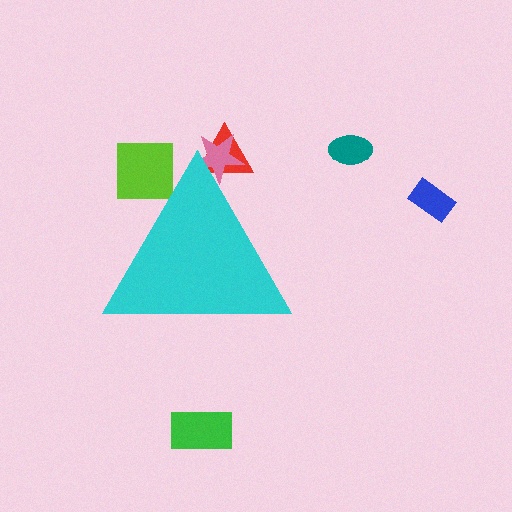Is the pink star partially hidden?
Yes, the pink star is partially hidden behind the cyan triangle.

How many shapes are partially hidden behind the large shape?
3 shapes are partially hidden.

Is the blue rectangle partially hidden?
No, the blue rectangle is fully visible.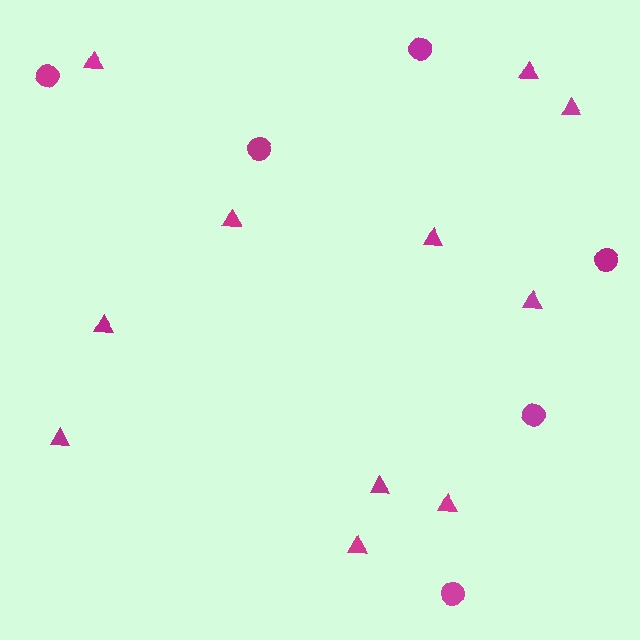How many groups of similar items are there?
There are 2 groups: one group of circles (6) and one group of triangles (11).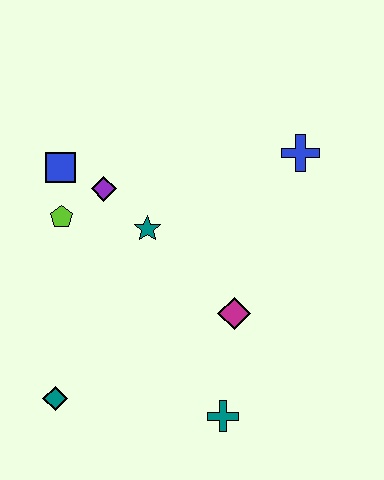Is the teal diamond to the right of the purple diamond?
No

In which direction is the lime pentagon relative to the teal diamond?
The lime pentagon is above the teal diamond.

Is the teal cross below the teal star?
Yes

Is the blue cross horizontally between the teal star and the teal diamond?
No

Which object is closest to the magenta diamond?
The teal cross is closest to the magenta diamond.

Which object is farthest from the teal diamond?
The blue cross is farthest from the teal diamond.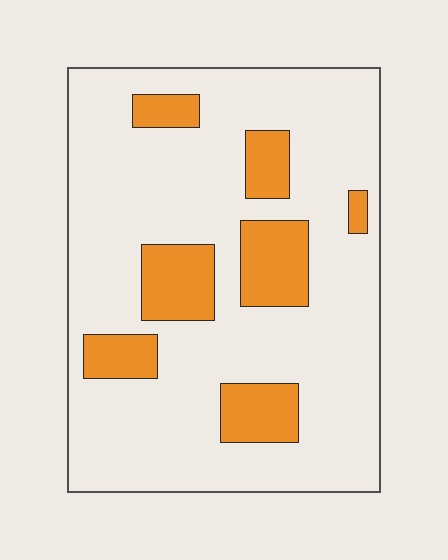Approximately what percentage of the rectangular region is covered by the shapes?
Approximately 20%.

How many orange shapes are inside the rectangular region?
7.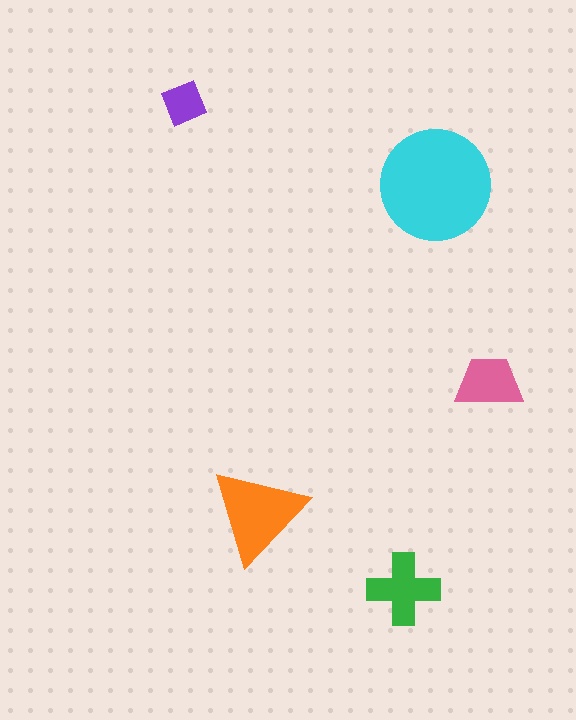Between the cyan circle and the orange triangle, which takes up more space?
The cyan circle.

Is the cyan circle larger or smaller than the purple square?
Larger.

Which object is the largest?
The cyan circle.